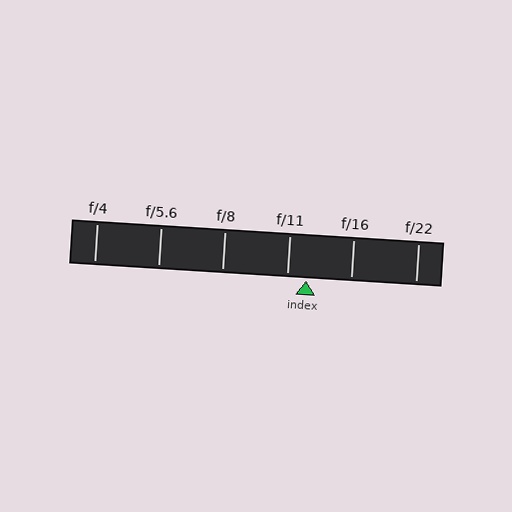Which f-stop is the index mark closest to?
The index mark is closest to f/11.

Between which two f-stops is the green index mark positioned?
The index mark is between f/11 and f/16.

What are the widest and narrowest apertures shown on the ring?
The widest aperture shown is f/4 and the narrowest is f/22.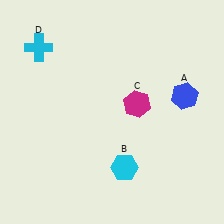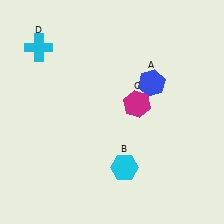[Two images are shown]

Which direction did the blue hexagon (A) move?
The blue hexagon (A) moved left.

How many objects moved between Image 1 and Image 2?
1 object moved between the two images.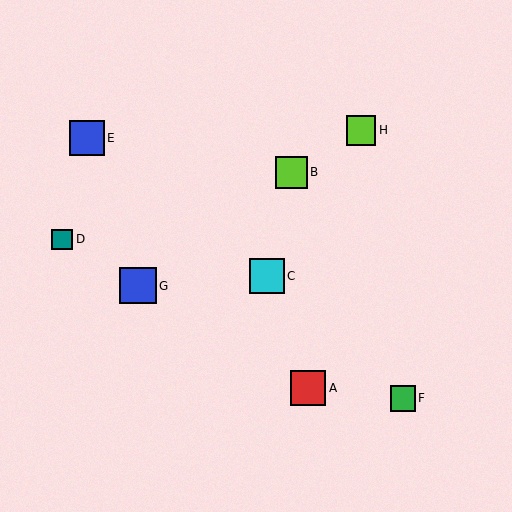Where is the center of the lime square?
The center of the lime square is at (292, 172).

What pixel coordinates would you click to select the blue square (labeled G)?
Click at (138, 286) to select the blue square G.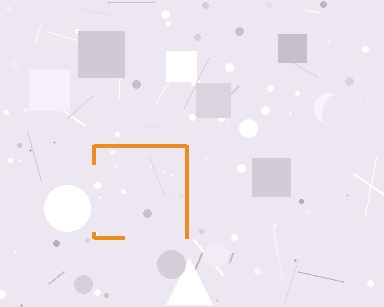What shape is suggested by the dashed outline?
The dashed outline suggests a square.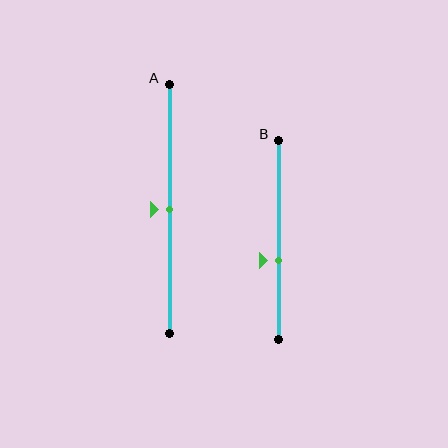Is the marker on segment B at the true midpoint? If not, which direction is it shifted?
No, the marker on segment B is shifted downward by about 10% of the segment length.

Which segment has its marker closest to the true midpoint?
Segment A has its marker closest to the true midpoint.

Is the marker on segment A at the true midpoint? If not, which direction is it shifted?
Yes, the marker on segment A is at the true midpoint.